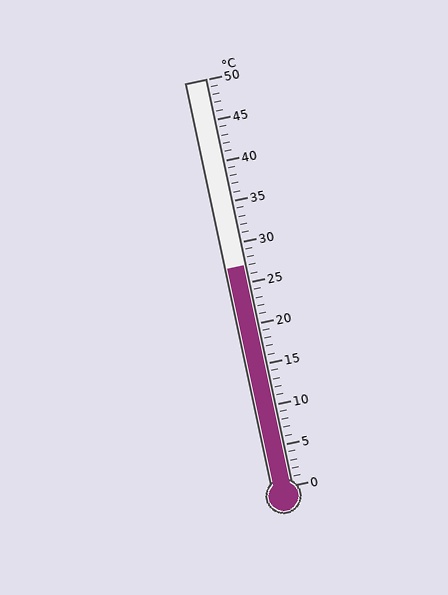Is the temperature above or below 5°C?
The temperature is above 5°C.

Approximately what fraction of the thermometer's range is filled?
The thermometer is filled to approximately 55% of its range.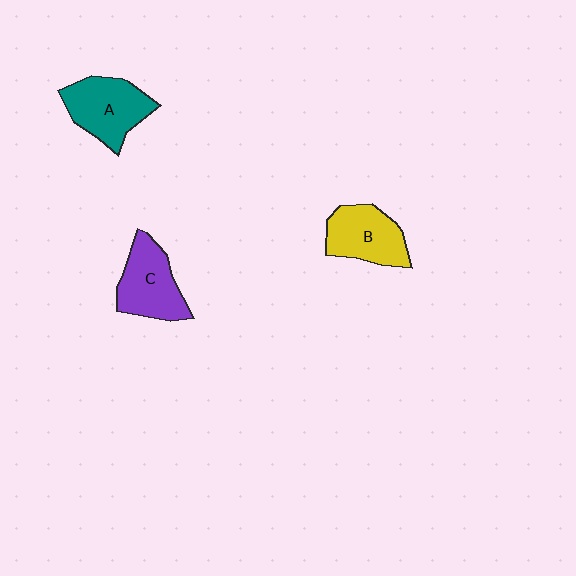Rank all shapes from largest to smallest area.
From largest to smallest: A (teal), C (purple), B (yellow).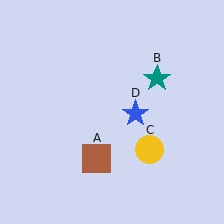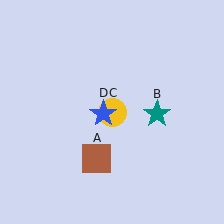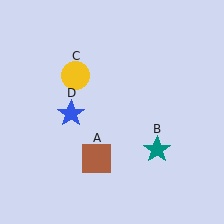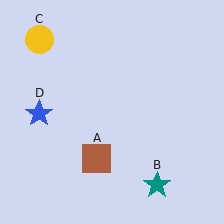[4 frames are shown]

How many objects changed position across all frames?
3 objects changed position: teal star (object B), yellow circle (object C), blue star (object D).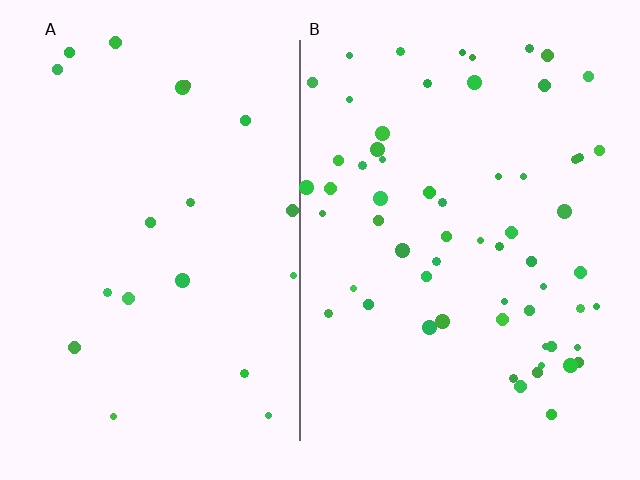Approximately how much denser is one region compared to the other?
Approximately 3.0× — region B over region A.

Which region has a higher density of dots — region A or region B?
B (the right).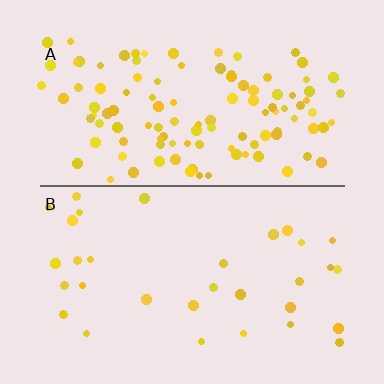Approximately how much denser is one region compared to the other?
Approximately 3.5× — region A over region B.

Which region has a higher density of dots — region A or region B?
A (the top).